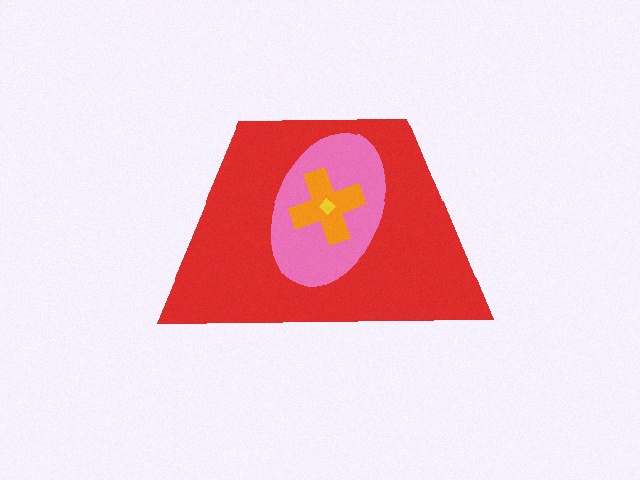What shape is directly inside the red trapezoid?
The pink ellipse.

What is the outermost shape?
The red trapezoid.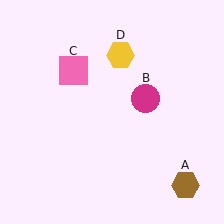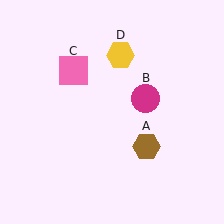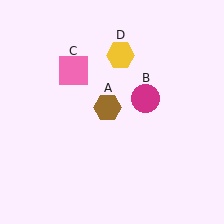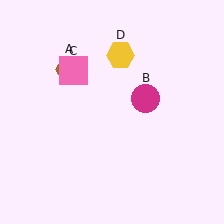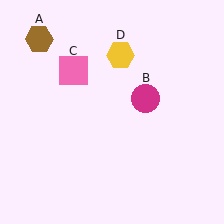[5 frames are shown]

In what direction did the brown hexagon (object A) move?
The brown hexagon (object A) moved up and to the left.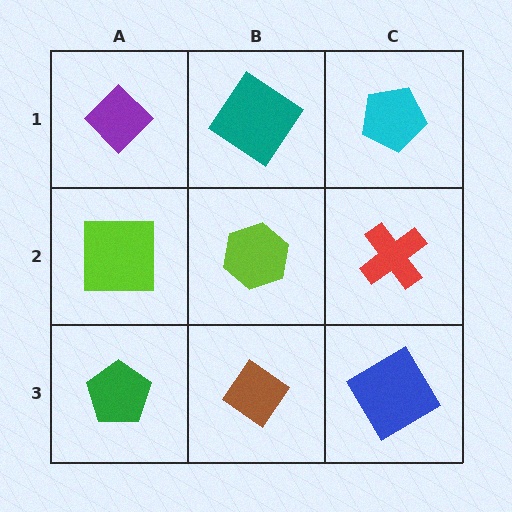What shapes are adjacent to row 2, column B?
A teal diamond (row 1, column B), a brown diamond (row 3, column B), a lime square (row 2, column A), a red cross (row 2, column C).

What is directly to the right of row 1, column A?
A teal diamond.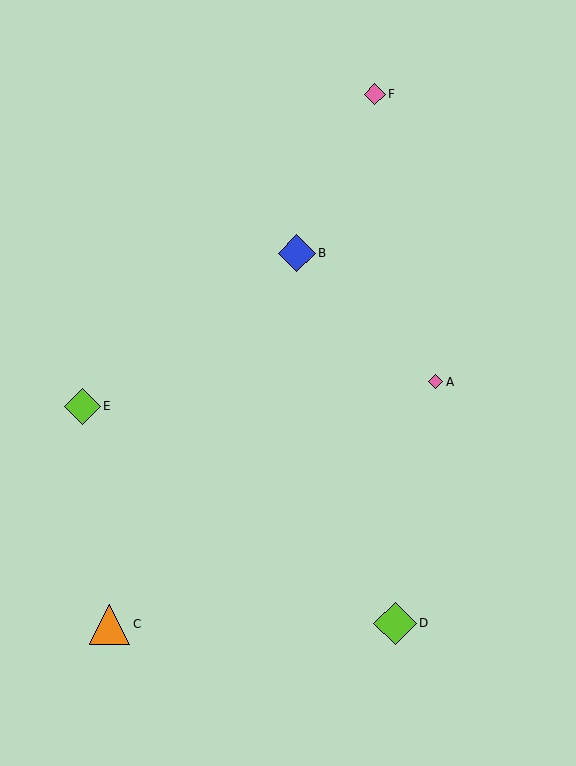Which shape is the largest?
The lime diamond (labeled D) is the largest.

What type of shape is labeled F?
Shape F is a pink diamond.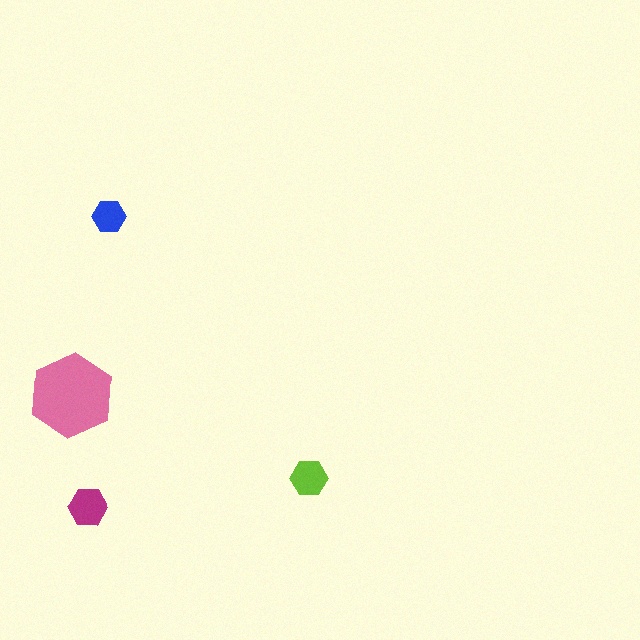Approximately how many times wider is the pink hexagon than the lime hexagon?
About 2 times wider.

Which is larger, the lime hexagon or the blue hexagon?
The lime one.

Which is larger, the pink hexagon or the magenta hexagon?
The pink one.